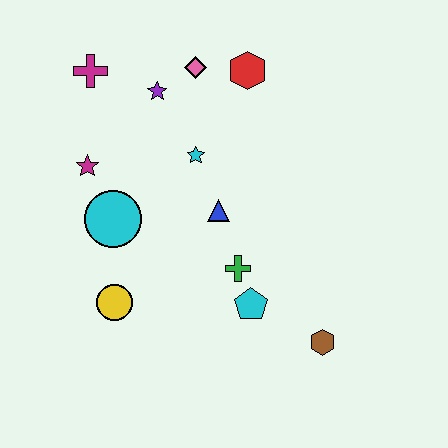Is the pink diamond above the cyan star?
Yes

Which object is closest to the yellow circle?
The cyan circle is closest to the yellow circle.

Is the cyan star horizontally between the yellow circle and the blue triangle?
Yes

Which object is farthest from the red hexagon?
The brown hexagon is farthest from the red hexagon.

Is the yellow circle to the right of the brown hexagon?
No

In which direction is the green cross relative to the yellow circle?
The green cross is to the right of the yellow circle.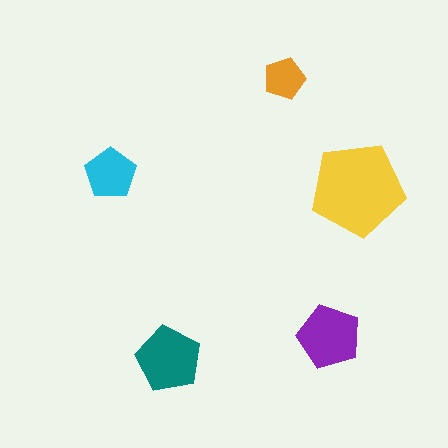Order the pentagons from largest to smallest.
the yellow one, the teal one, the purple one, the cyan one, the orange one.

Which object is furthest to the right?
The yellow pentagon is rightmost.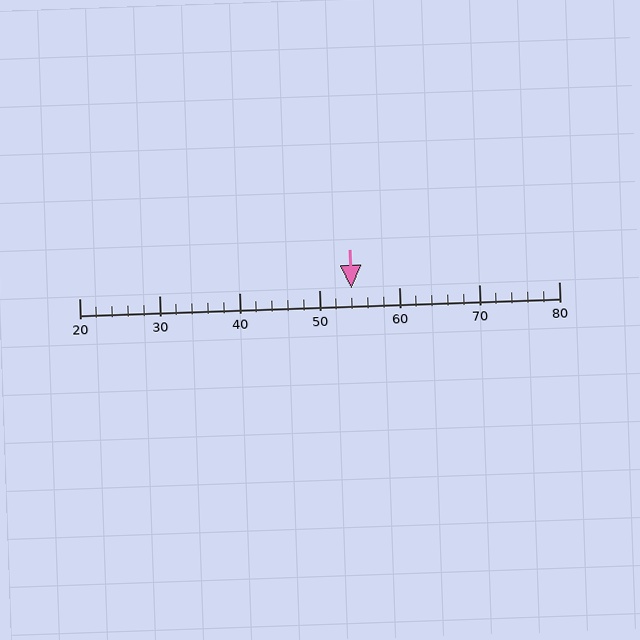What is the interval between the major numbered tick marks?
The major tick marks are spaced 10 units apart.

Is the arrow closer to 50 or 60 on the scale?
The arrow is closer to 50.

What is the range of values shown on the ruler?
The ruler shows values from 20 to 80.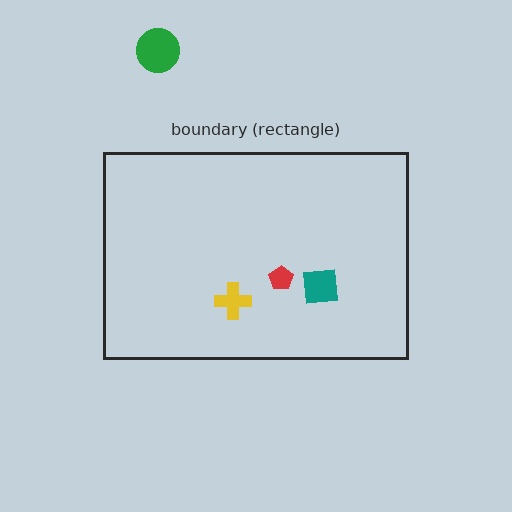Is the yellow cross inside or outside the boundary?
Inside.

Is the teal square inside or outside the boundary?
Inside.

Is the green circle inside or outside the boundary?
Outside.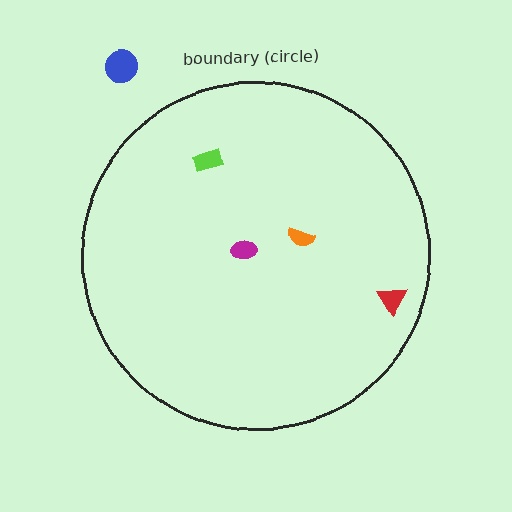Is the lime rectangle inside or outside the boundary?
Inside.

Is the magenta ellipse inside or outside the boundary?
Inside.